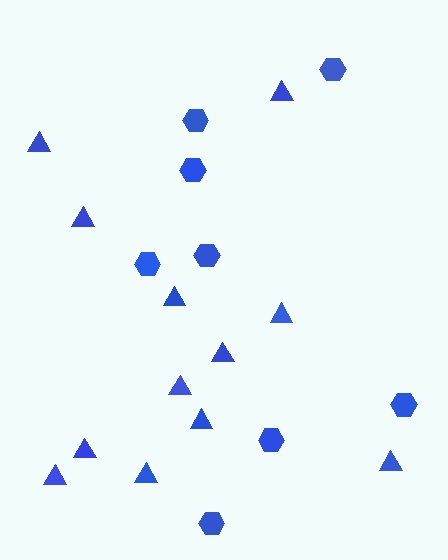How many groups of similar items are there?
There are 2 groups: one group of hexagons (8) and one group of triangles (12).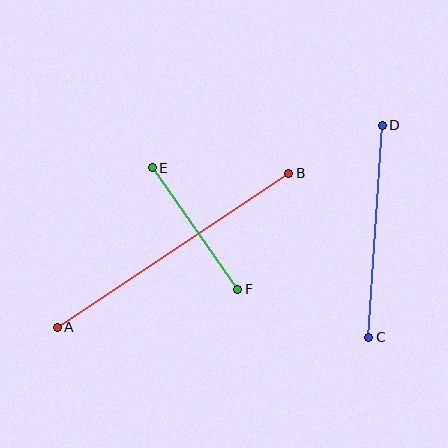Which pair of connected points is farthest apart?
Points A and B are farthest apart.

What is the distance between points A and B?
The distance is approximately 278 pixels.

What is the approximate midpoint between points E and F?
The midpoint is at approximately (195, 228) pixels.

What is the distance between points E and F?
The distance is approximately 148 pixels.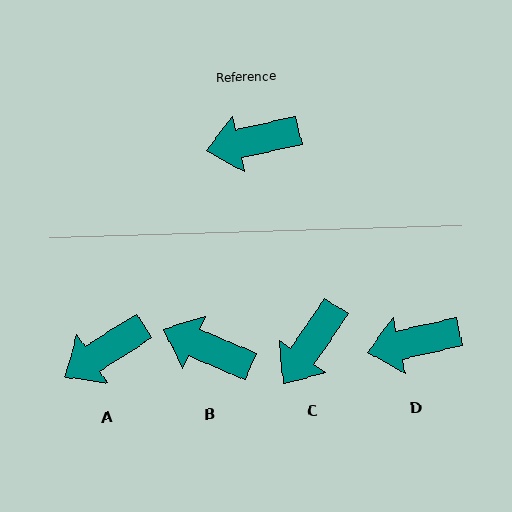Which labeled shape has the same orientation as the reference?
D.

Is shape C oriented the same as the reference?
No, it is off by about 43 degrees.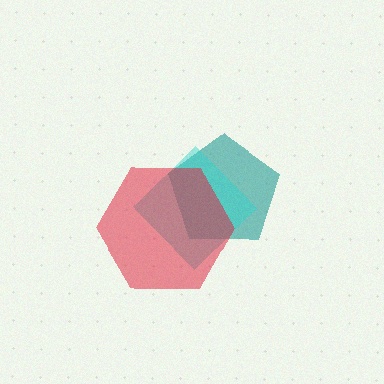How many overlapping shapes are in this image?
There are 3 overlapping shapes in the image.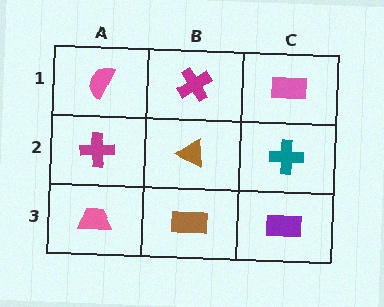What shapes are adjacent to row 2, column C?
A pink rectangle (row 1, column C), a purple rectangle (row 3, column C), a brown triangle (row 2, column B).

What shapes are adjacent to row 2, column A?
A pink semicircle (row 1, column A), a pink trapezoid (row 3, column A), a brown triangle (row 2, column B).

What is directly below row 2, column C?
A purple rectangle.